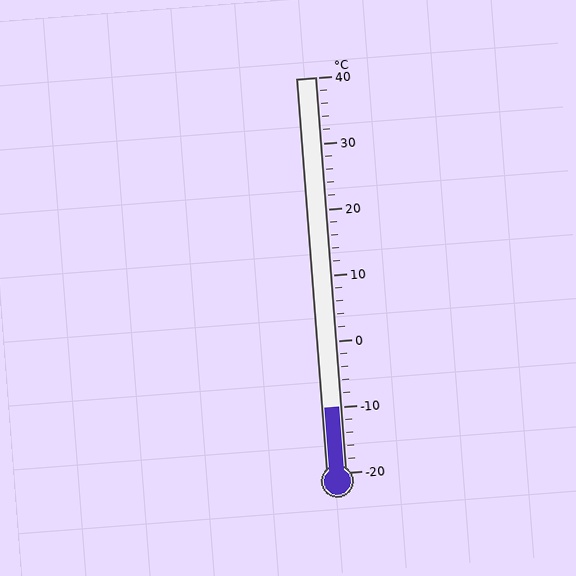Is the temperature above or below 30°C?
The temperature is below 30°C.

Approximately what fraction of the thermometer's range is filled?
The thermometer is filled to approximately 15% of its range.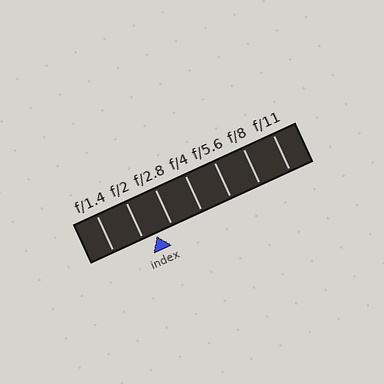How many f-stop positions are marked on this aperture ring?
There are 7 f-stop positions marked.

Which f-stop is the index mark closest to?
The index mark is closest to f/2.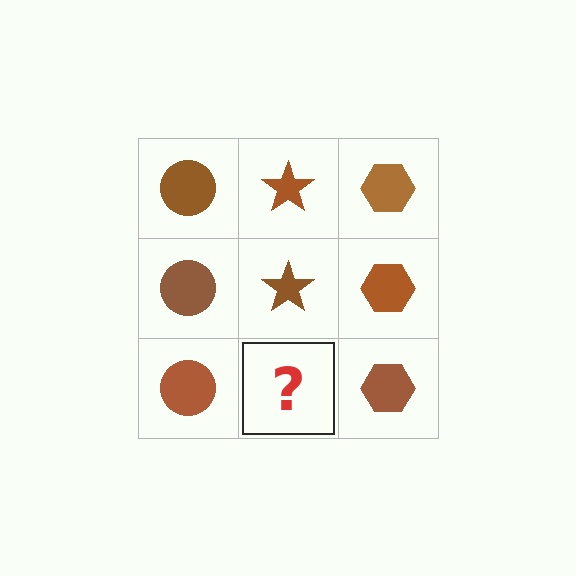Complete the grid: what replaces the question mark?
The question mark should be replaced with a brown star.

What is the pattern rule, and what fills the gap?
The rule is that each column has a consistent shape. The gap should be filled with a brown star.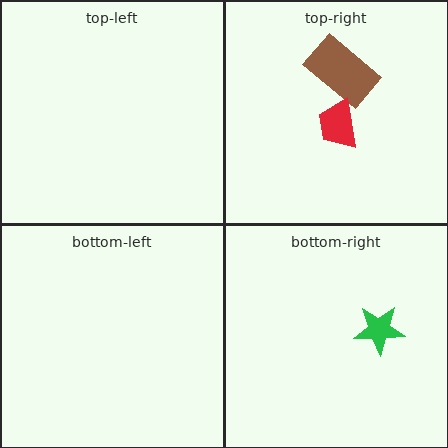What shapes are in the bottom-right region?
The green star.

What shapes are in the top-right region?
The brown rectangle, the red trapezoid.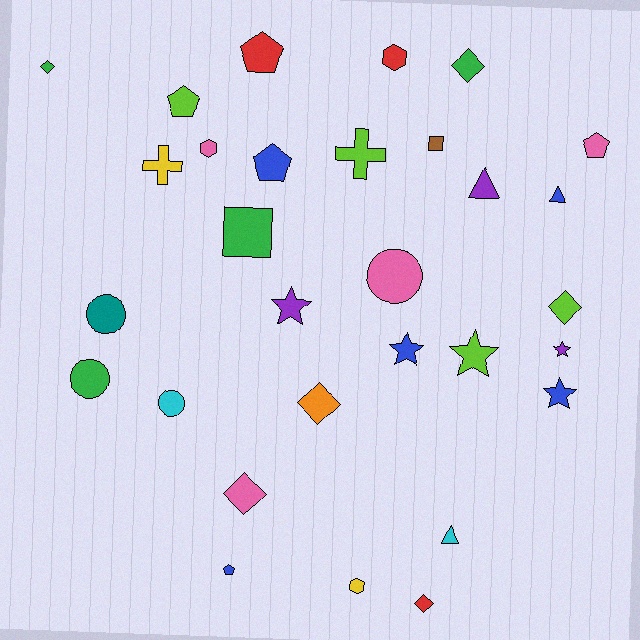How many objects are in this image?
There are 30 objects.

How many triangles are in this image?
There are 3 triangles.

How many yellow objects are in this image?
There are 2 yellow objects.